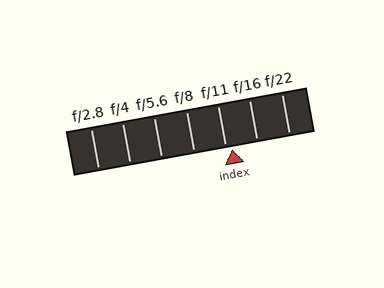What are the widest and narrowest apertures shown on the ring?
The widest aperture shown is f/2.8 and the narrowest is f/22.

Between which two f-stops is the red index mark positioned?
The index mark is between f/11 and f/16.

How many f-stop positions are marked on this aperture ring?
There are 7 f-stop positions marked.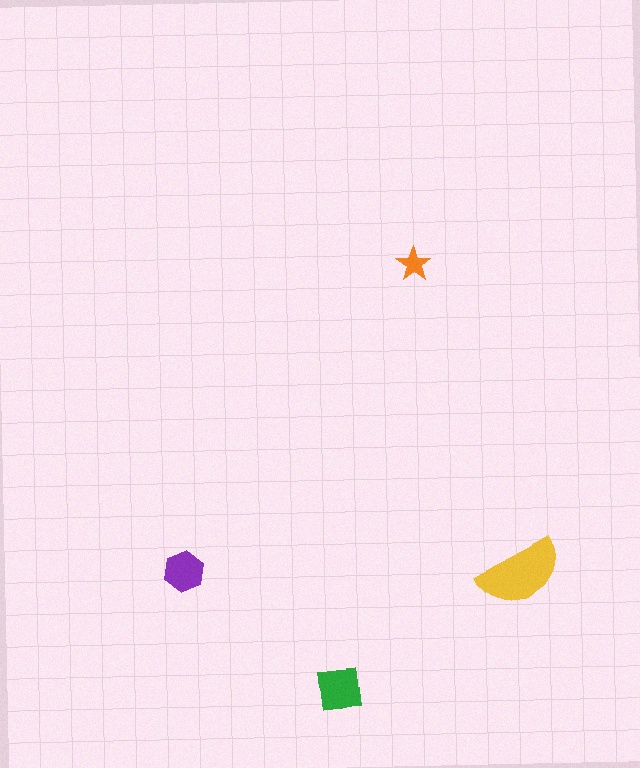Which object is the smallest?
The orange star.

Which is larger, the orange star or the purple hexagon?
The purple hexagon.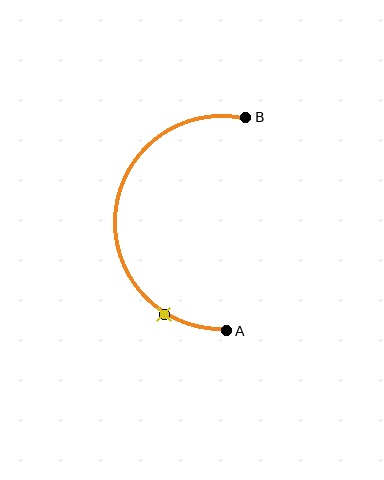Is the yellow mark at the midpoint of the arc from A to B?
No. The yellow mark lies on the arc but is closer to endpoint A. The arc midpoint would be at the point on the curve equidistant along the arc from both A and B.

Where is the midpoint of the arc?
The arc midpoint is the point on the curve farthest from the straight line joining A and B. It sits to the left of that line.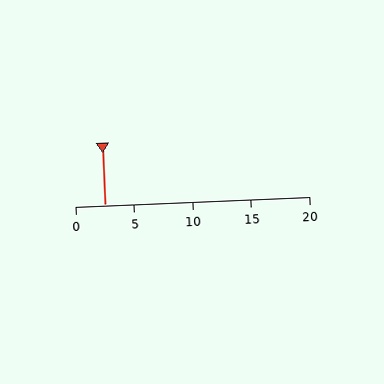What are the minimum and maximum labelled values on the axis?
The axis runs from 0 to 20.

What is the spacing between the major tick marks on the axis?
The major ticks are spaced 5 apart.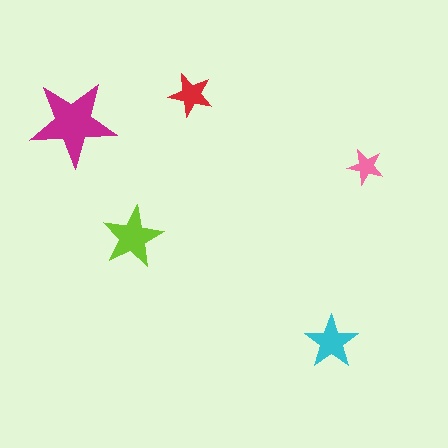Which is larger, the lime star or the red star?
The lime one.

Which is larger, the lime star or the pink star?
The lime one.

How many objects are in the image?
There are 5 objects in the image.